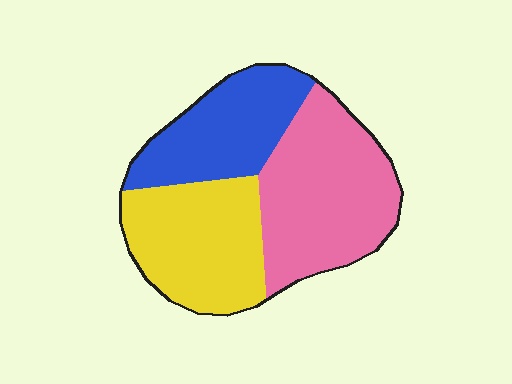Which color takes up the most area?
Pink, at roughly 40%.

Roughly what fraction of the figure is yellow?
Yellow takes up about one third (1/3) of the figure.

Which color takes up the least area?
Blue, at roughly 25%.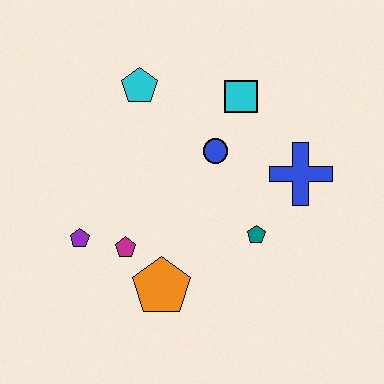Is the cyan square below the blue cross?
No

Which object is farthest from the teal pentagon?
The cyan pentagon is farthest from the teal pentagon.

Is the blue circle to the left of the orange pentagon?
No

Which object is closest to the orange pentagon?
The magenta pentagon is closest to the orange pentagon.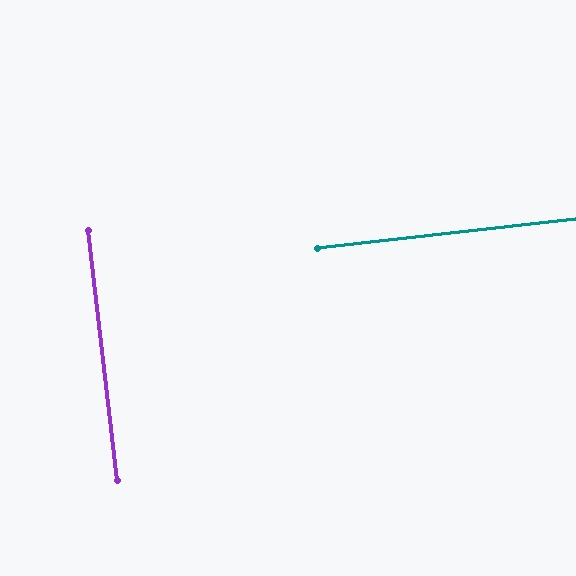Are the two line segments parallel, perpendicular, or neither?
Perpendicular — they meet at approximately 90°.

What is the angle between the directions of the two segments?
Approximately 90 degrees.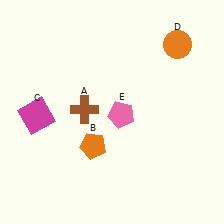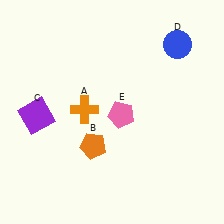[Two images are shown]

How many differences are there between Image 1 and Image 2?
There are 3 differences between the two images.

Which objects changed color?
A changed from brown to orange. C changed from magenta to purple. D changed from orange to blue.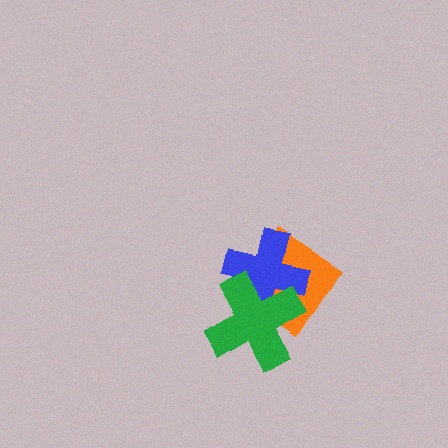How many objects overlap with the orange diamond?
2 objects overlap with the orange diamond.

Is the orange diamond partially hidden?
Yes, it is partially covered by another shape.